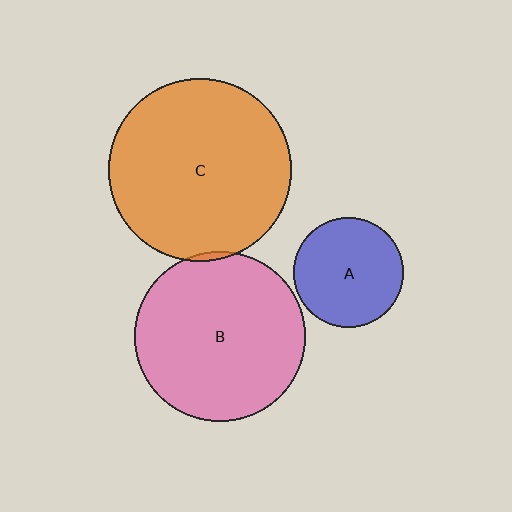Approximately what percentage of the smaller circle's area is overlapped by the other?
Approximately 5%.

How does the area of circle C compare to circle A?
Approximately 2.8 times.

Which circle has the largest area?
Circle C (orange).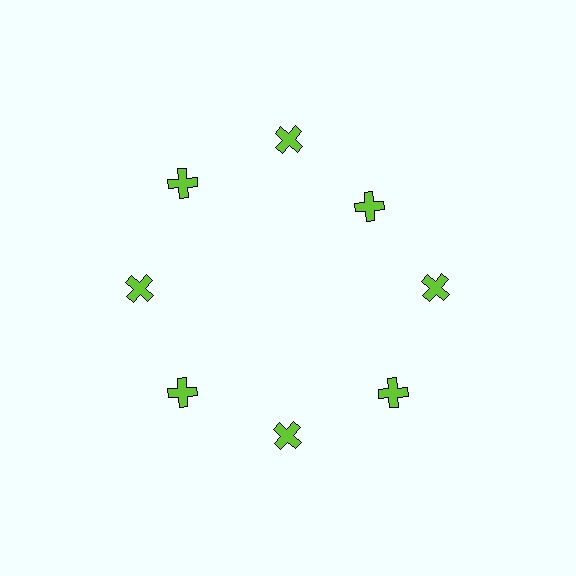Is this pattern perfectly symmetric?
No. The 8 lime crosses are arranged in a ring, but one element near the 2 o'clock position is pulled inward toward the center, breaking the 8-fold rotational symmetry.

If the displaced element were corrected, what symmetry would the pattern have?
It would have 8-fold rotational symmetry — the pattern would map onto itself every 45 degrees.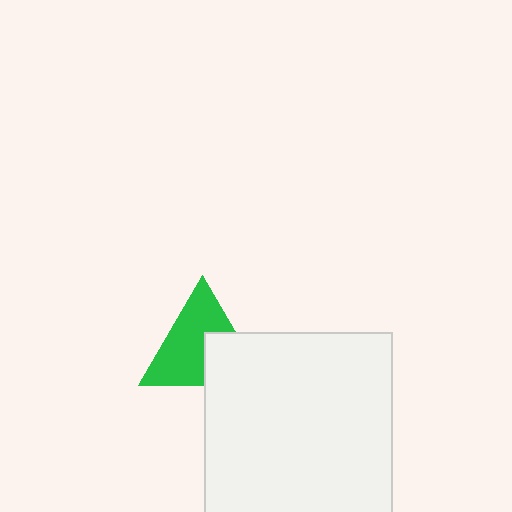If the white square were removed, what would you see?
You would see the complete green triangle.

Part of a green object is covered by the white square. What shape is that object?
It is a triangle.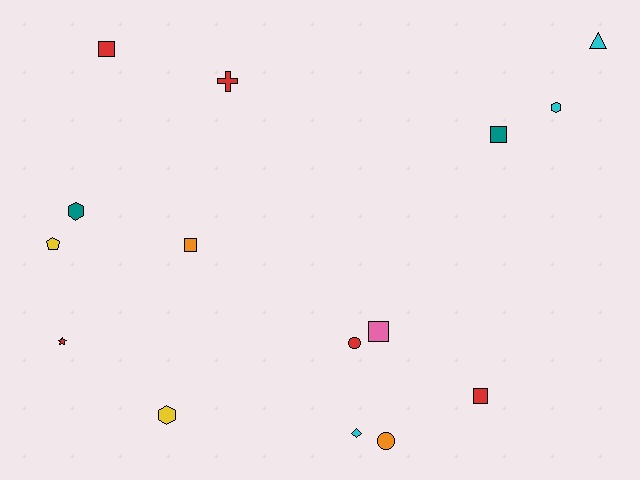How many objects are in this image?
There are 15 objects.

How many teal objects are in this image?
There are 2 teal objects.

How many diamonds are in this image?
There is 1 diamond.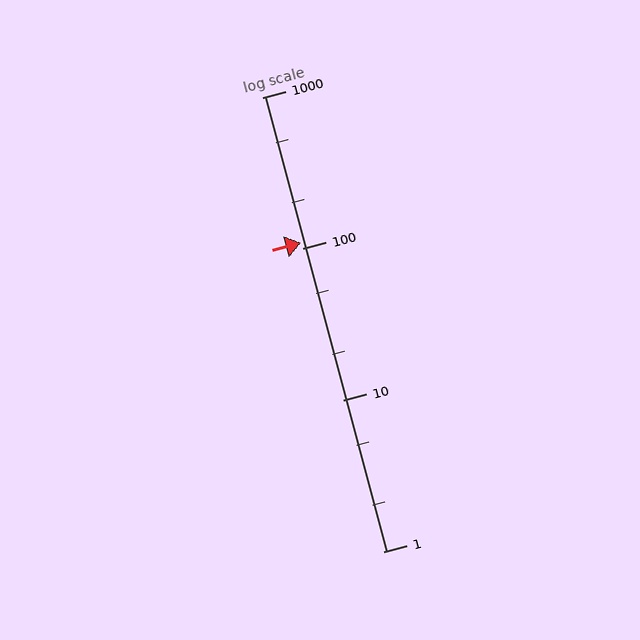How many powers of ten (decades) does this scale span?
The scale spans 3 decades, from 1 to 1000.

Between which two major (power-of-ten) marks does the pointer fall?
The pointer is between 100 and 1000.